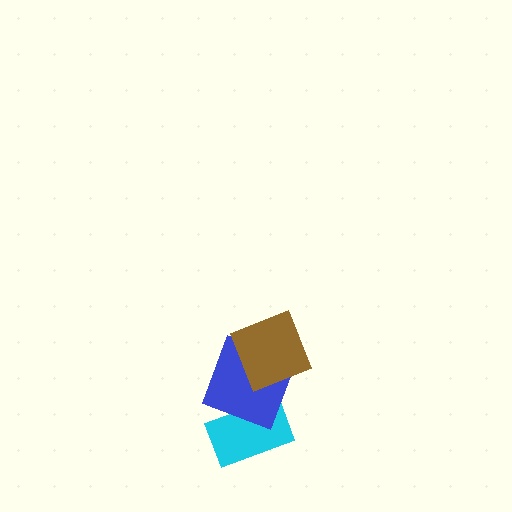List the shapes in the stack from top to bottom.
From top to bottom: the brown square, the blue square, the cyan rectangle.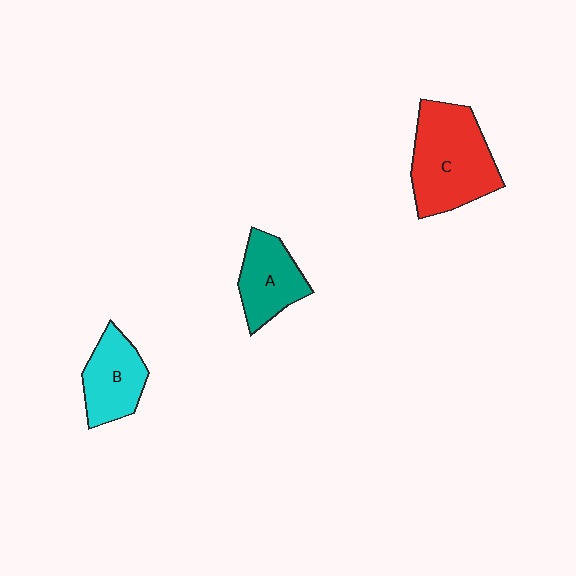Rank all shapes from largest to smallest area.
From largest to smallest: C (red), B (cyan), A (teal).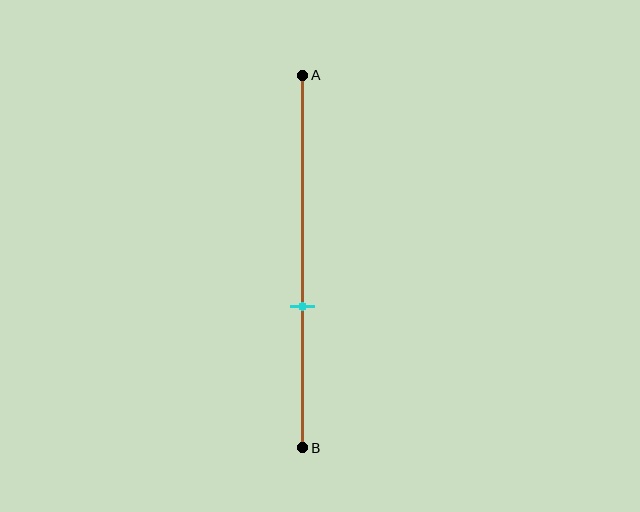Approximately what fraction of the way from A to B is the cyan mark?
The cyan mark is approximately 60% of the way from A to B.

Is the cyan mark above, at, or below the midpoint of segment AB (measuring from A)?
The cyan mark is below the midpoint of segment AB.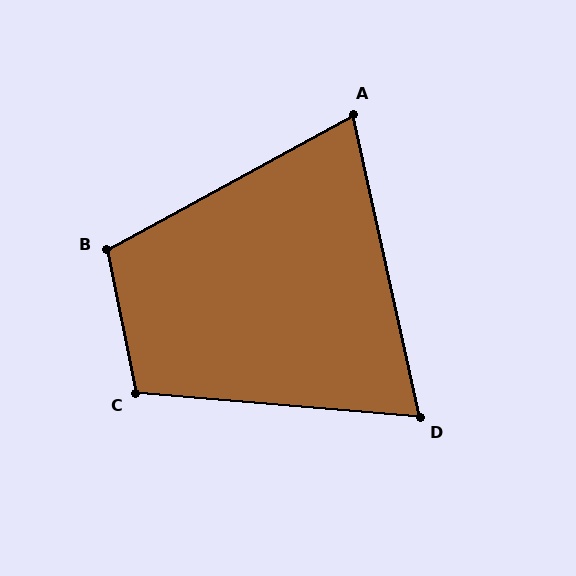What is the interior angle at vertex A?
Approximately 74 degrees (acute).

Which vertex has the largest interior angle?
B, at approximately 107 degrees.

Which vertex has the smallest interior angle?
D, at approximately 73 degrees.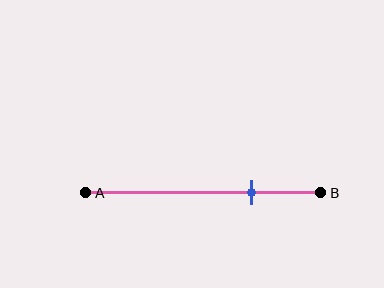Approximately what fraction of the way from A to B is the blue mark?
The blue mark is approximately 70% of the way from A to B.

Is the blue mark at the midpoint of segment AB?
No, the mark is at about 70% from A, not at the 50% midpoint.